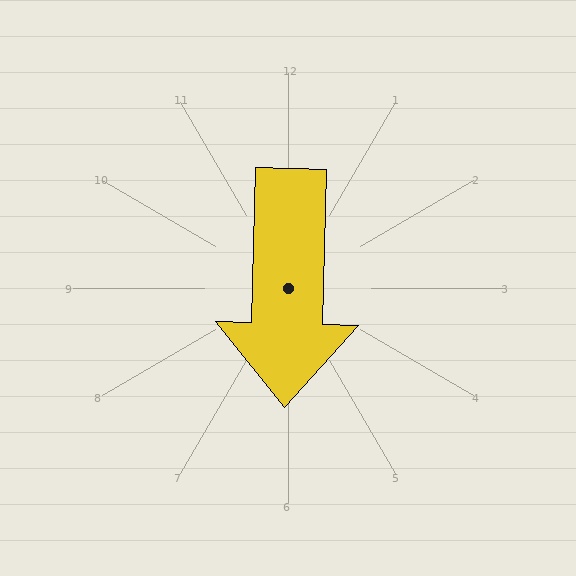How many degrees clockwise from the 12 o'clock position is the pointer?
Approximately 182 degrees.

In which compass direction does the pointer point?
South.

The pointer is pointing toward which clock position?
Roughly 6 o'clock.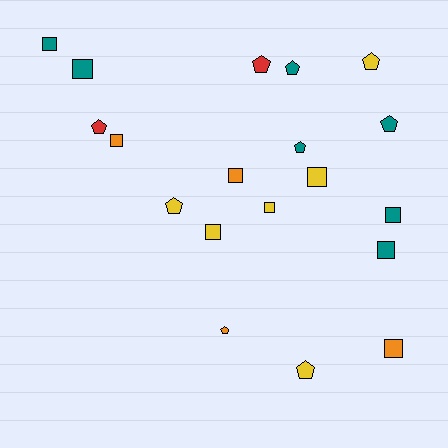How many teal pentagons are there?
There are 3 teal pentagons.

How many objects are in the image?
There are 19 objects.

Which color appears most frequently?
Teal, with 7 objects.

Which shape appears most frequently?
Square, with 10 objects.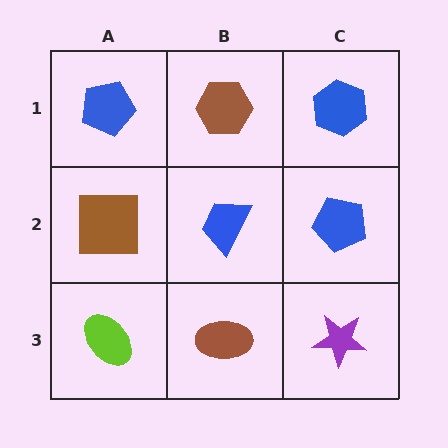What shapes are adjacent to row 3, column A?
A brown square (row 2, column A), a brown ellipse (row 3, column B).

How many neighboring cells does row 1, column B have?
3.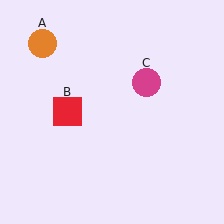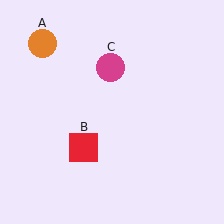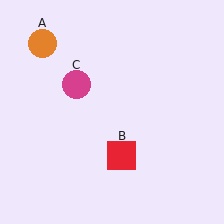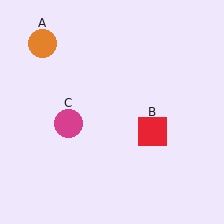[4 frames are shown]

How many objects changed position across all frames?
2 objects changed position: red square (object B), magenta circle (object C).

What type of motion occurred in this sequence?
The red square (object B), magenta circle (object C) rotated counterclockwise around the center of the scene.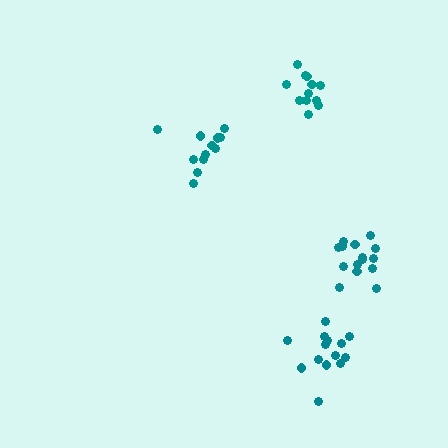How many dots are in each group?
Group 1: 14 dots, Group 2: 15 dots, Group 3: 12 dots, Group 4: 12 dots (53 total).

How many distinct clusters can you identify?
There are 4 distinct clusters.